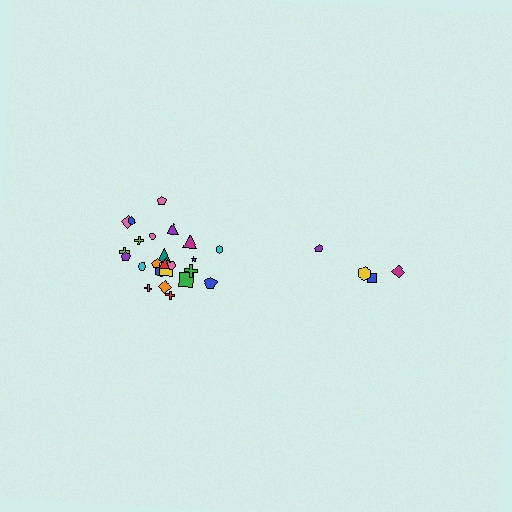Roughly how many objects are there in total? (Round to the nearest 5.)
Roughly 30 objects in total.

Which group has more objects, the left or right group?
The left group.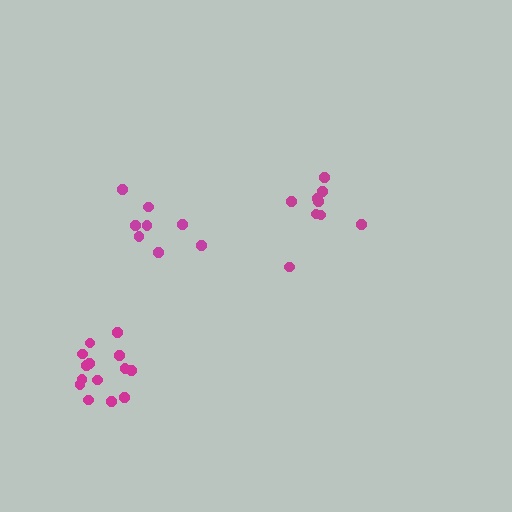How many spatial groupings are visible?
There are 3 spatial groupings.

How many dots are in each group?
Group 1: 8 dots, Group 2: 14 dots, Group 3: 9 dots (31 total).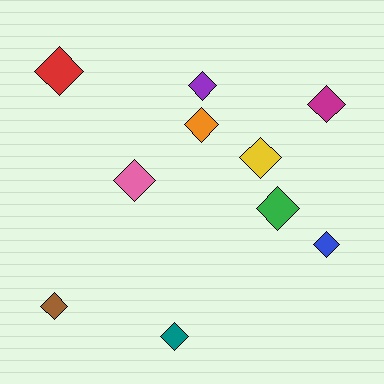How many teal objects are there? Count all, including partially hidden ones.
There is 1 teal object.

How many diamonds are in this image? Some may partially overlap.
There are 10 diamonds.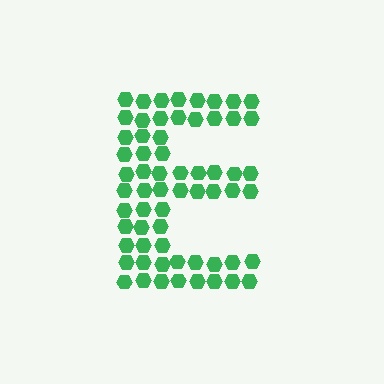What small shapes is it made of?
It is made of small hexagons.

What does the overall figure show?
The overall figure shows the letter E.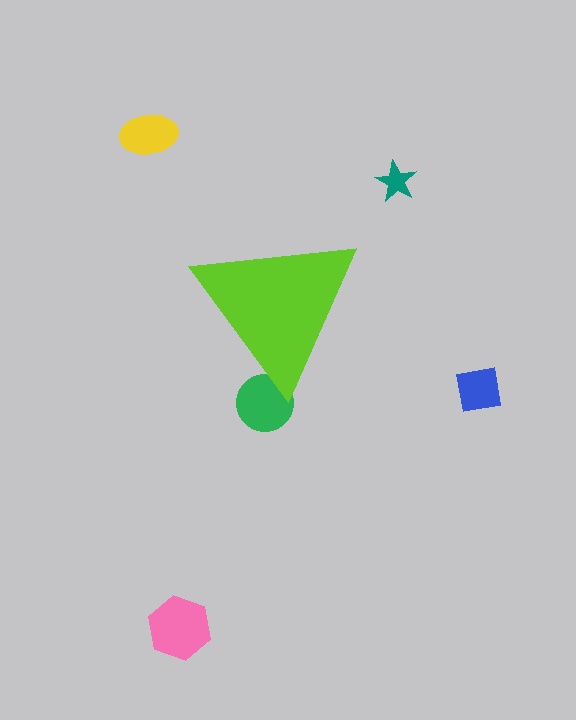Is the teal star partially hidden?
No, the teal star is fully visible.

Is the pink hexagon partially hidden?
No, the pink hexagon is fully visible.